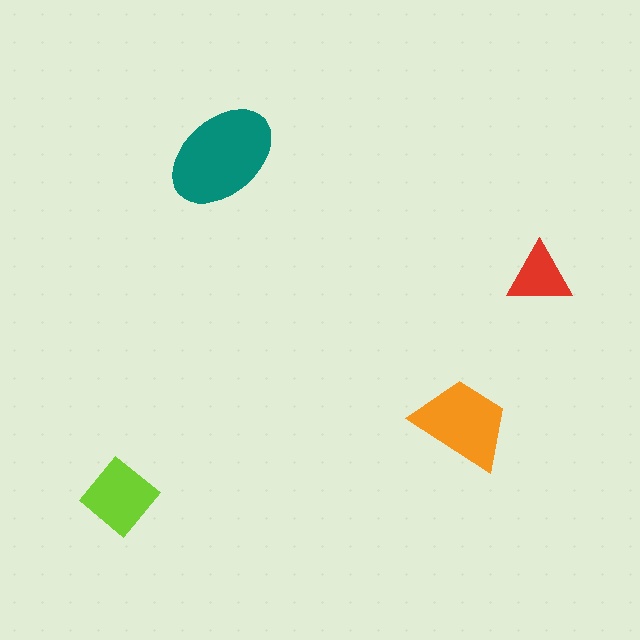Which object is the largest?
The teal ellipse.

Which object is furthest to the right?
The red triangle is rightmost.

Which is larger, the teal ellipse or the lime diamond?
The teal ellipse.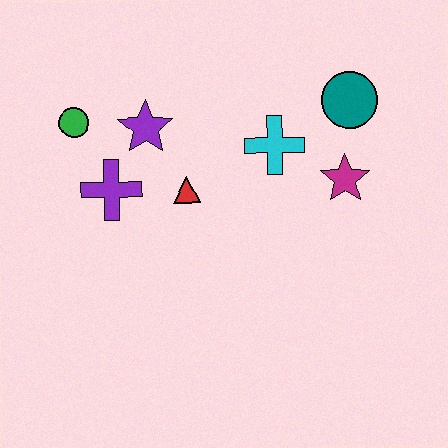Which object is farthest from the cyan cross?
The green circle is farthest from the cyan cross.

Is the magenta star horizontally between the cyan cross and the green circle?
No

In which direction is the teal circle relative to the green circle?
The teal circle is to the right of the green circle.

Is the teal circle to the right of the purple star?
Yes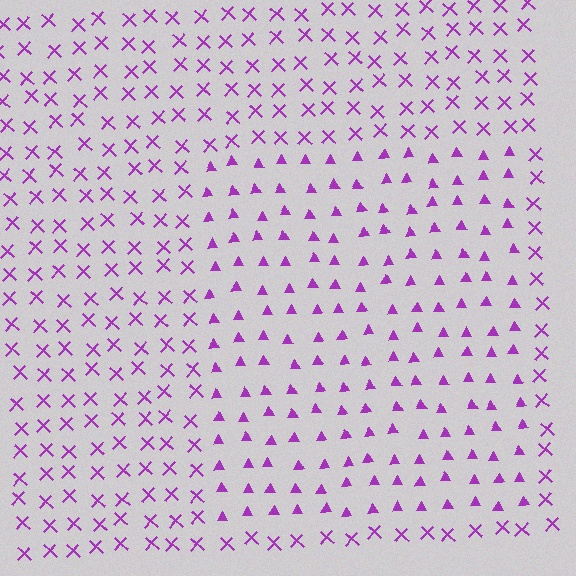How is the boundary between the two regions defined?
The boundary is defined by a change in element shape: triangles inside vs. X marks outside. All elements share the same color and spacing.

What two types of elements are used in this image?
The image uses triangles inside the rectangle region and X marks outside it.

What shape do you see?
I see a rectangle.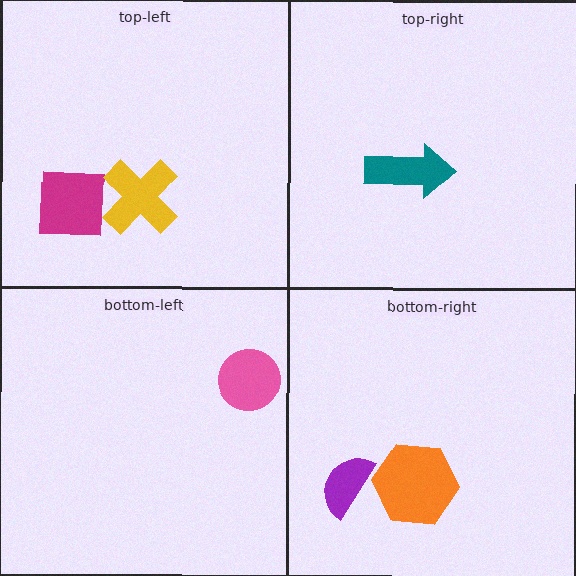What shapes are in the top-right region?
The teal arrow.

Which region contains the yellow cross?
The top-left region.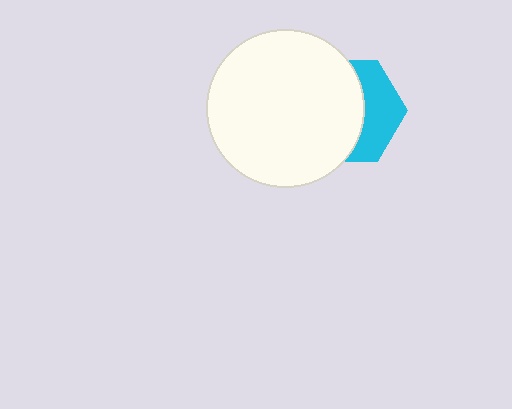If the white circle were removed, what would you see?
You would see the complete cyan hexagon.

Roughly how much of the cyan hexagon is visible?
A small part of it is visible (roughly 38%).